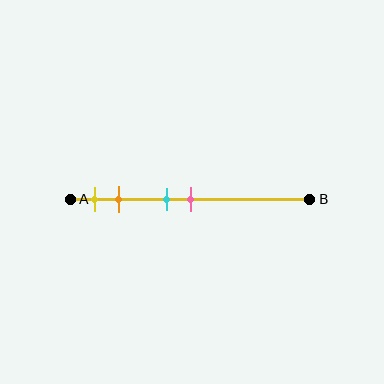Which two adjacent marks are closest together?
The cyan and pink marks are the closest adjacent pair.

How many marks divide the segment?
There are 4 marks dividing the segment.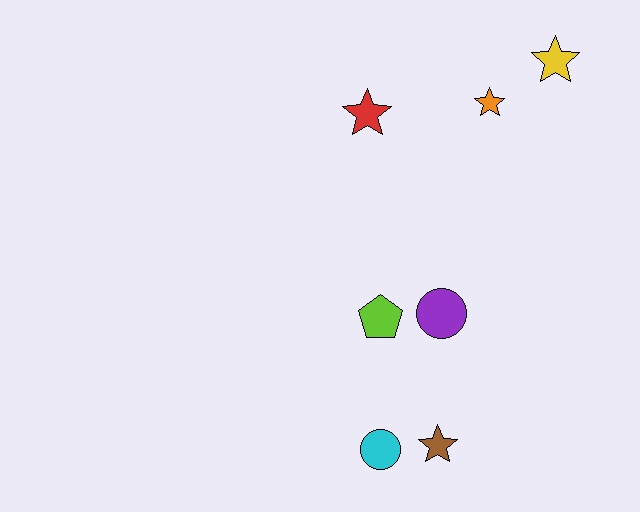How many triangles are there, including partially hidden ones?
There are no triangles.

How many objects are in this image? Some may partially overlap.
There are 7 objects.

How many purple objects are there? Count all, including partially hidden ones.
There is 1 purple object.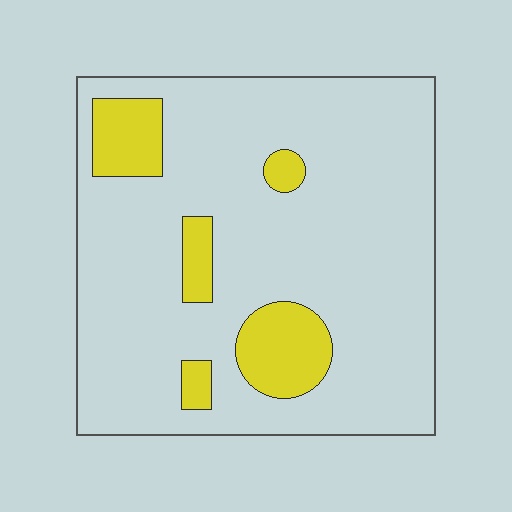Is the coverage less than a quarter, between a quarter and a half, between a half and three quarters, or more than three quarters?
Less than a quarter.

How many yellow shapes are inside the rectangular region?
5.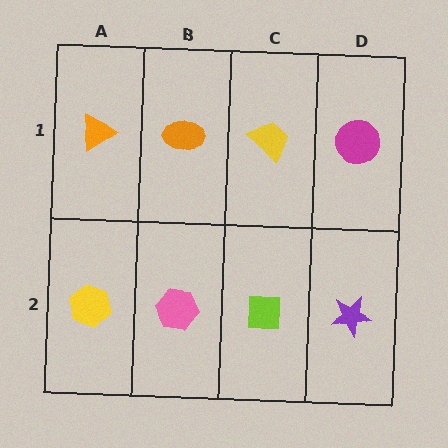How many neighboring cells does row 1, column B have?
3.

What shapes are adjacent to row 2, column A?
An orange triangle (row 1, column A), a pink hexagon (row 2, column B).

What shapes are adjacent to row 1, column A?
A yellow hexagon (row 2, column A), an orange ellipse (row 1, column B).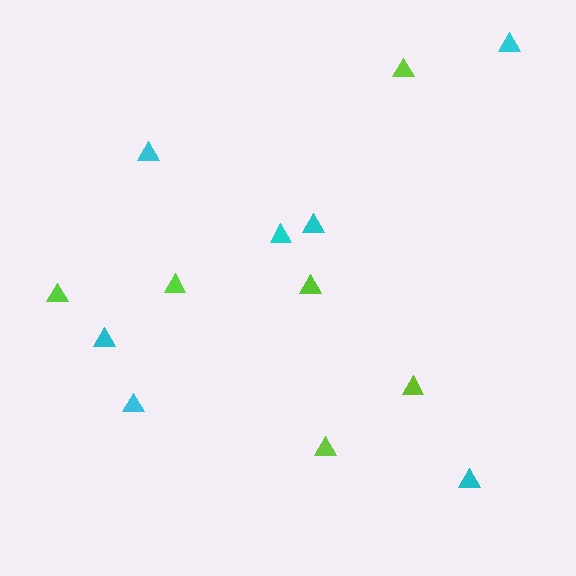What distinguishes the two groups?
There are 2 groups: one group of cyan triangles (7) and one group of lime triangles (6).